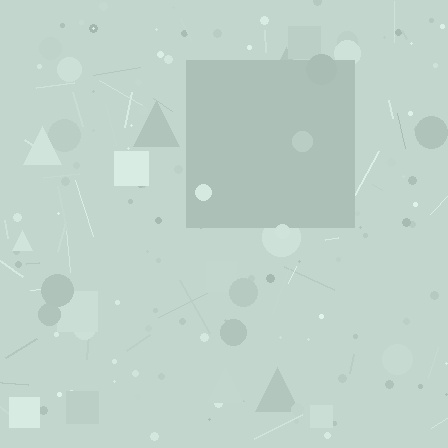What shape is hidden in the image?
A square is hidden in the image.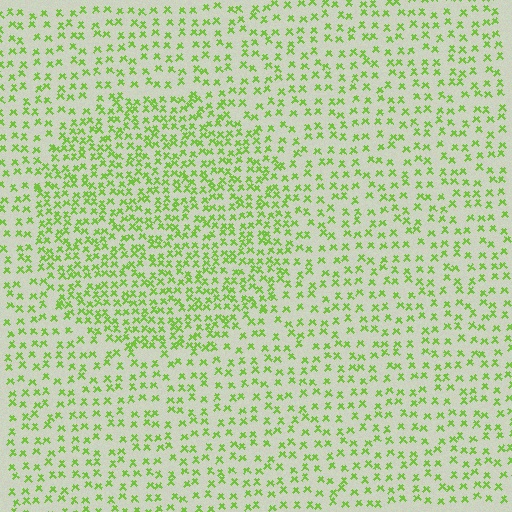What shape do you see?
I see a circle.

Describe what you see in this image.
The image contains small lime elements arranged at two different densities. A circle-shaped region is visible where the elements are more densely packed than the surrounding area.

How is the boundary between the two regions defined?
The boundary is defined by a change in element density (approximately 1.8x ratio). All elements are the same color, size, and shape.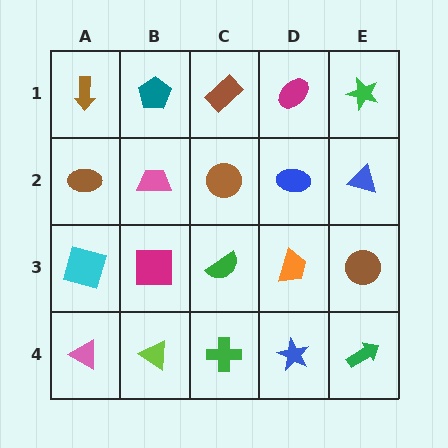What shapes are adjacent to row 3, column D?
A blue ellipse (row 2, column D), a blue star (row 4, column D), a green semicircle (row 3, column C), a brown circle (row 3, column E).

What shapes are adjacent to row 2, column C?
A brown rectangle (row 1, column C), a green semicircle (row 3, column C), a pink trapezoid (row 2, column B), a blue ellipse (row 2, column D).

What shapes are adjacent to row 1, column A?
A brown ellipse (row 2, column A), a teal pentagon (row 1, column B).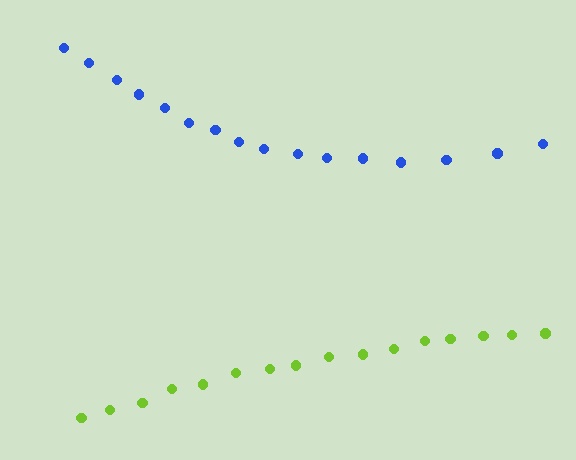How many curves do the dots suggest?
There are 2 distinct paths.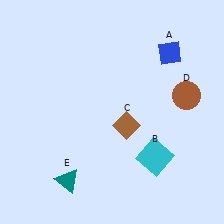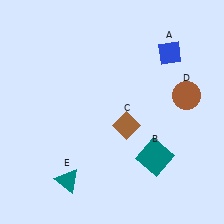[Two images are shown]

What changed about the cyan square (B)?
In Image 1, B is cyan. In Image 2, it changed to teal.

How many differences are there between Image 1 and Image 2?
There is 1 difference between the two images.